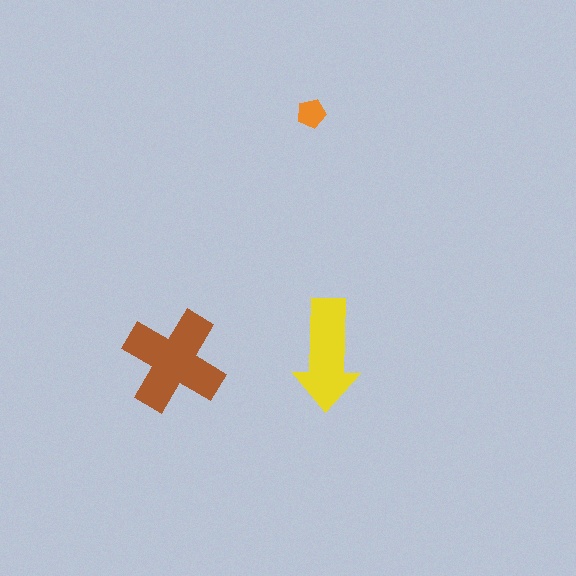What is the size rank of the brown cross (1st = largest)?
1st.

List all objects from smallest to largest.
The orange pentagon, the yellow arrow, the brown cross.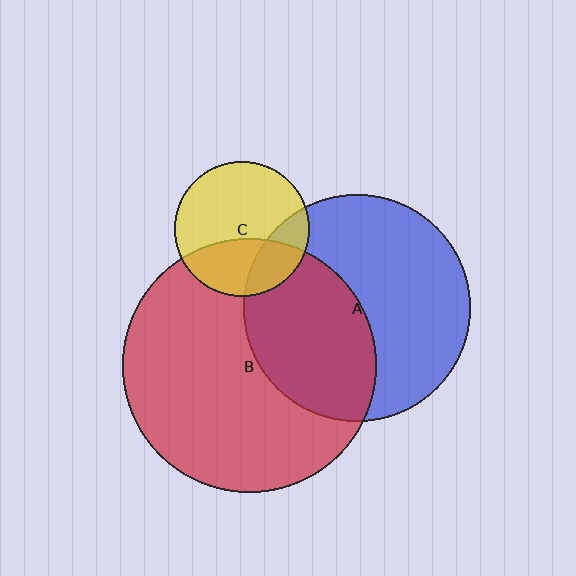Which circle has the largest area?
Circle B (red).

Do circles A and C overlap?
Yes.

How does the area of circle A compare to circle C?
Approximately 2.8 times.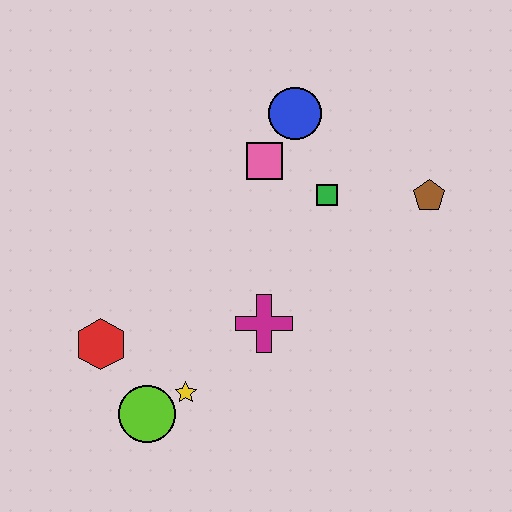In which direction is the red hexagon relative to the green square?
The red hexagon is to the left of the green square.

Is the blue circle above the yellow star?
Yes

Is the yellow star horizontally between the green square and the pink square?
No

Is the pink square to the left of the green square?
Yes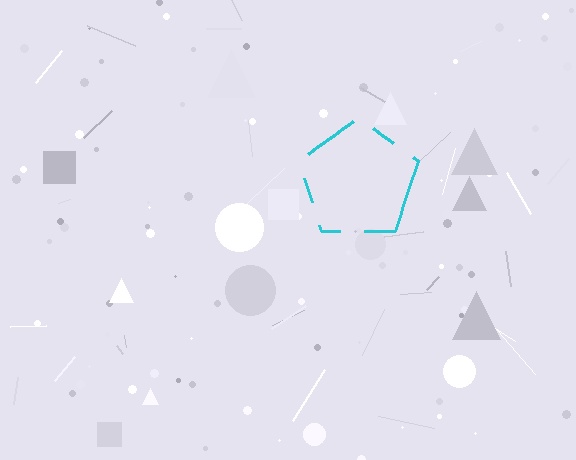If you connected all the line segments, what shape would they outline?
They would outline a pentagon.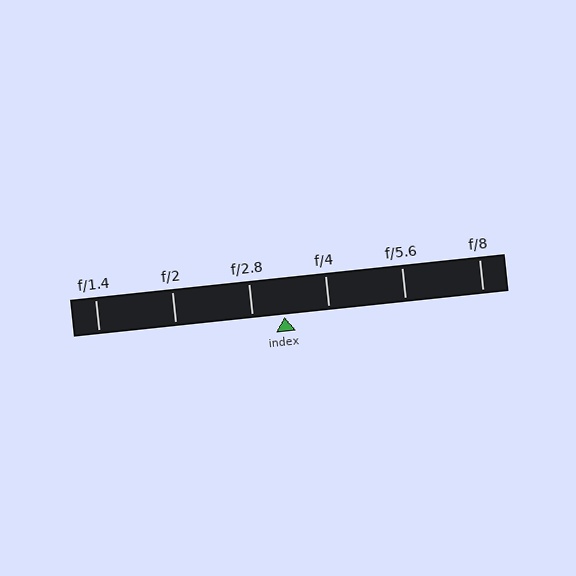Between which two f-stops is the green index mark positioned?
The index mark is between f/2.8 and f/4.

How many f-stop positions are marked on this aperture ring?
There are 6 f-stop positions marked.